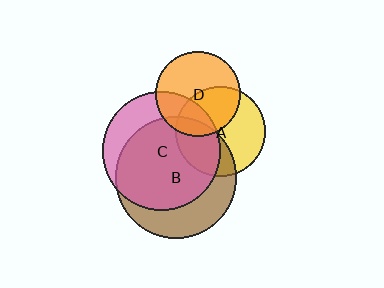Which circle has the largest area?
Circle B (brown).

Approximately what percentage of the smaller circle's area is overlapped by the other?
Approximately 40%.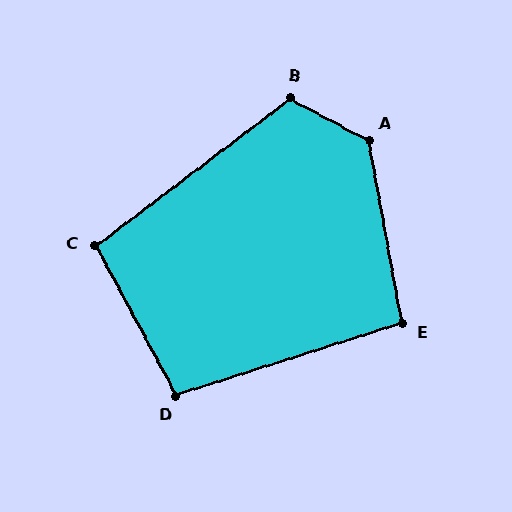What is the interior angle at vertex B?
Approximately 115 degrees (obtuse).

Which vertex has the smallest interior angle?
E, at approximately 97 degrees.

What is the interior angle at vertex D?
Approximately 101 degrees (obtuse).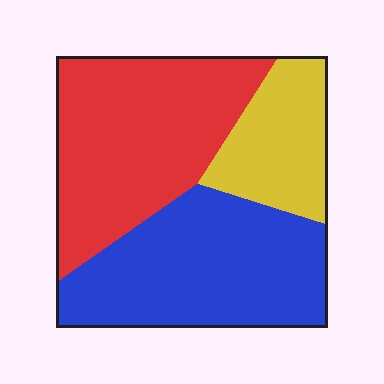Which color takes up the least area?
Yellow, at roughly 20%.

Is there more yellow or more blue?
Blue.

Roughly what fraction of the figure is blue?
Blue covers 40% of the figure.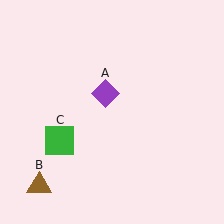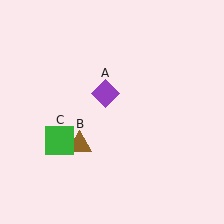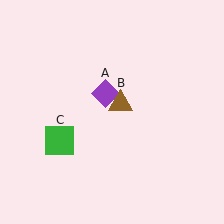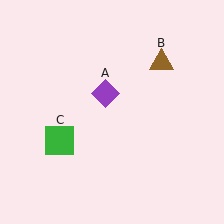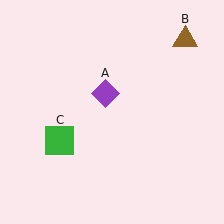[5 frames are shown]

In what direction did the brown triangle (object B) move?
The brown triangle (object B) moved up and to the right.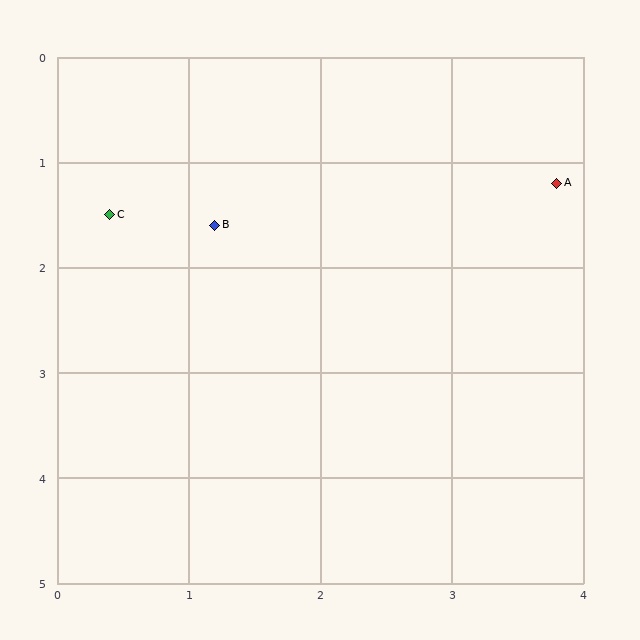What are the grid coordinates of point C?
Point C is at approximately (0.4, 1.5).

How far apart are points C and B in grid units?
Points C and B are about 0.8 grid units apart.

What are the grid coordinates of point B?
Point B is at approximately (1.2, 1.6).